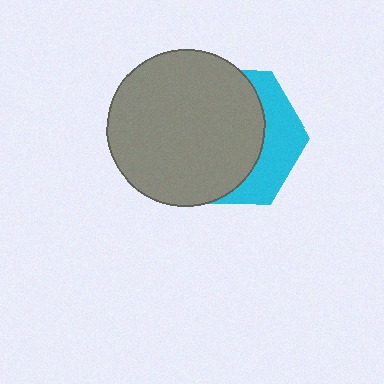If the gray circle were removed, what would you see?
You would see the complete cyan hexagon.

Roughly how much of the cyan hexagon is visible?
A small part of it is visible (roughly 32%).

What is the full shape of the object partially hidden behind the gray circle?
The partially hidden object is a cyan hexagon.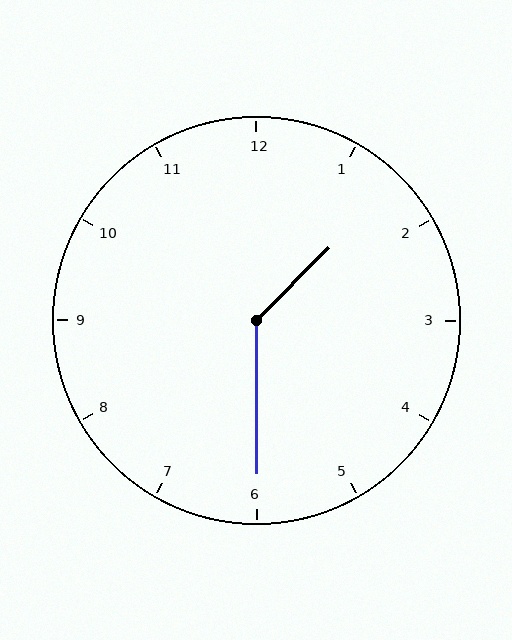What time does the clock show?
1:30.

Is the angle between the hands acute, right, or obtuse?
It is obtuse.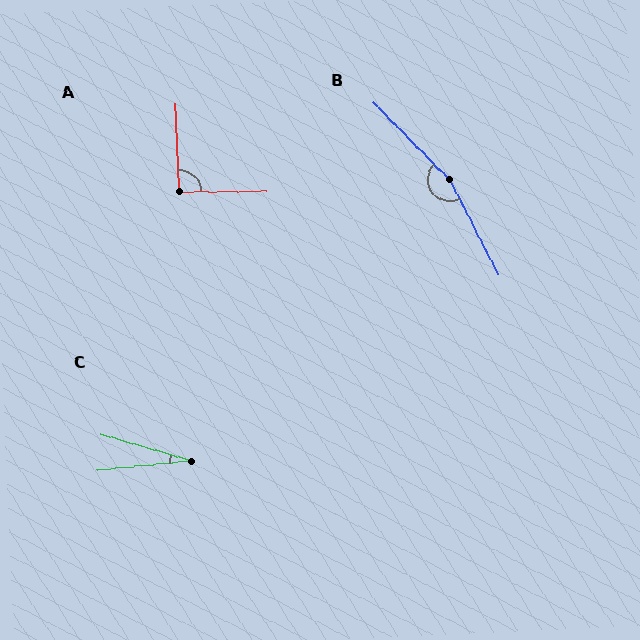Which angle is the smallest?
C, at approximately 22 degrees.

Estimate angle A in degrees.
Approximately 92 degrees.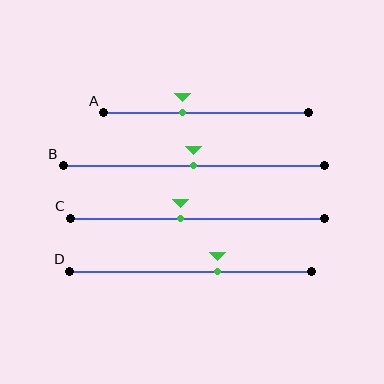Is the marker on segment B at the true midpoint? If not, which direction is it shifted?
Yes, the marker on segment B is at the true midpoint.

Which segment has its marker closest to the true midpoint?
Segment B has its marker closest to the true midpoint.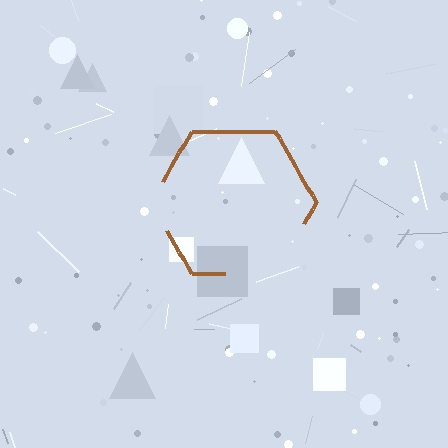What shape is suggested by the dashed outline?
The dashed outline suggests a hexagon.